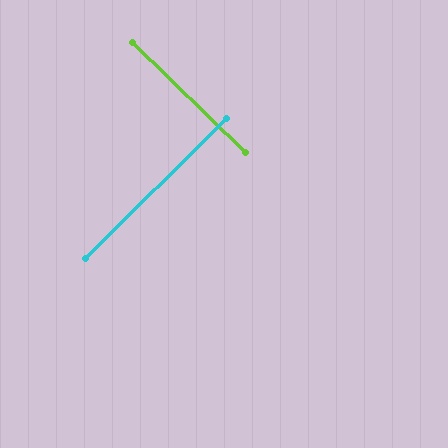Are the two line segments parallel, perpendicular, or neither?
Perpendicular — they meet at approximately 89°.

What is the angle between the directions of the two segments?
Approximately 89 degrees.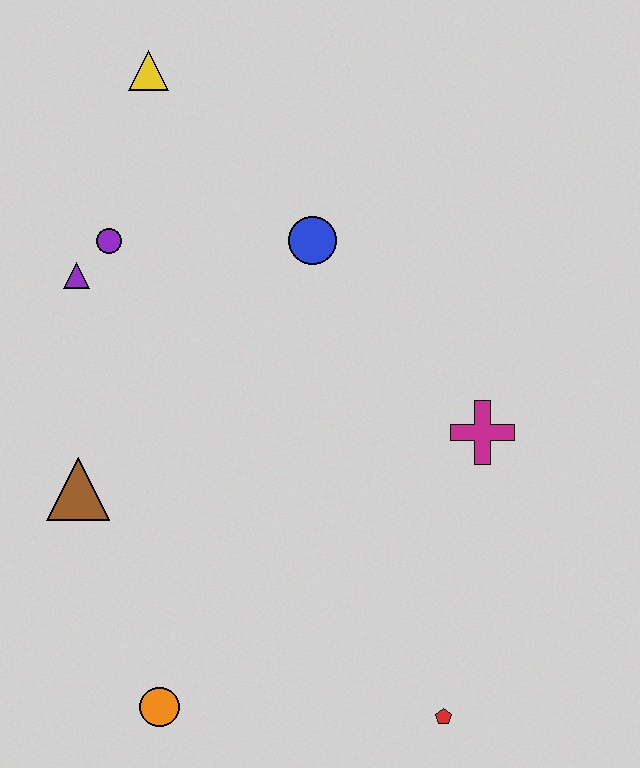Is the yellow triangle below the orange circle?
No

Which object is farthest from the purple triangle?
The red pentagon is farthest from the purple triangle.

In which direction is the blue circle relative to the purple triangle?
The blue circle is to the right of the purple triangle.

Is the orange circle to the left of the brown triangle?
No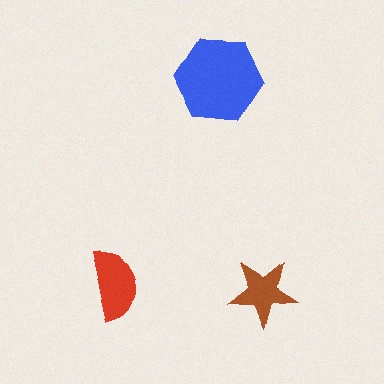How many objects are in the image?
There are 3 objects in the image.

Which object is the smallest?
The brown star.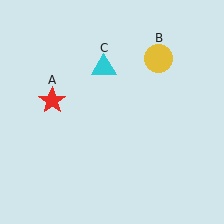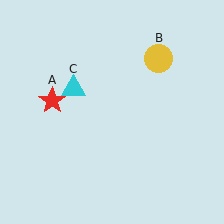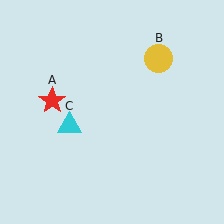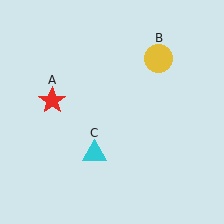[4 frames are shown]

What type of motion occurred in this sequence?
The cyan triangle (object C) rotated counterclockwise around the center of the scene.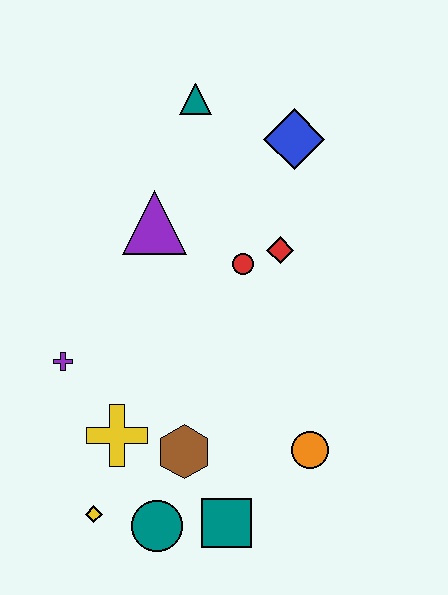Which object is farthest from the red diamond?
The yellow diamond is farthest from the red diamond.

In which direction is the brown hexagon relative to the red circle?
The brown hexagon is below the red circle.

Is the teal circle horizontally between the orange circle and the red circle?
No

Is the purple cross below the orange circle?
No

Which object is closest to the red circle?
The red diamond is closest to the red circle.